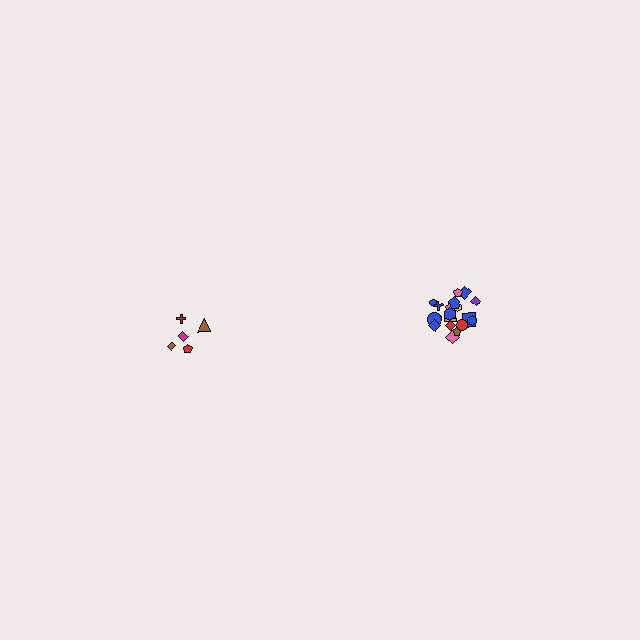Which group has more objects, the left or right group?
The right group.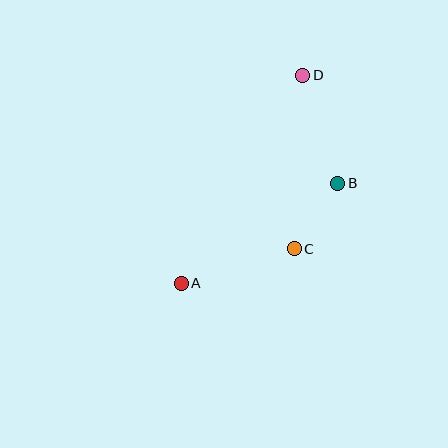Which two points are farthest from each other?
Points A and D are farthest from each other.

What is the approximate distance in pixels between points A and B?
The distance between A and B is approximately 186 pixels.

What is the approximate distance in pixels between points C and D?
The distance between C and D is approximately 174 pixels.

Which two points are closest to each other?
Points B and C are closest to each other.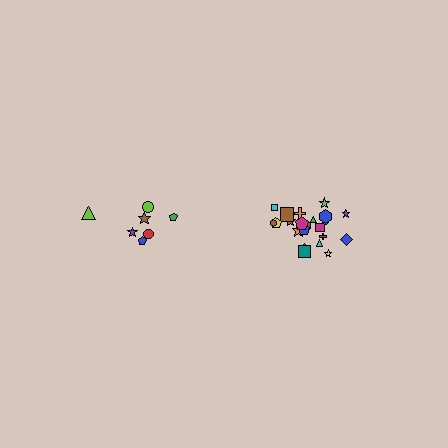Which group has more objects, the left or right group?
The right group.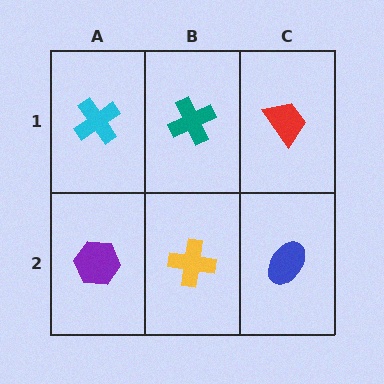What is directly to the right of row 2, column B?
A blue ellipse.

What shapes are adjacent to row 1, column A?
A purple hexagon (row 2, column A), a teal cross (row 1, column B).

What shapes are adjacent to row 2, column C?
A red trapezoid (row 1, column C), a yellow cross (row 2, column B).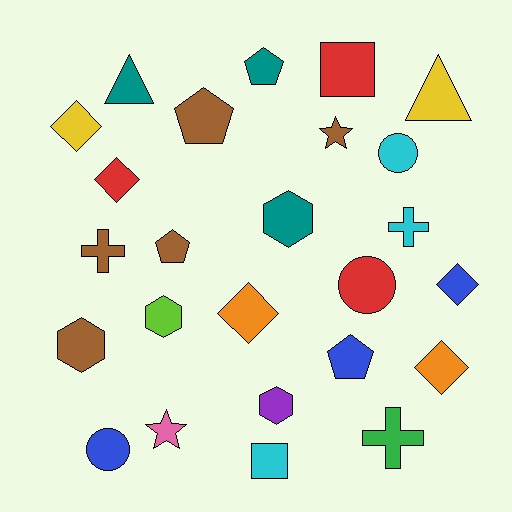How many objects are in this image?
There are 25 objects.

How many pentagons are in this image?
There are 4 pentagons.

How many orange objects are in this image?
There are 2 orange objects.